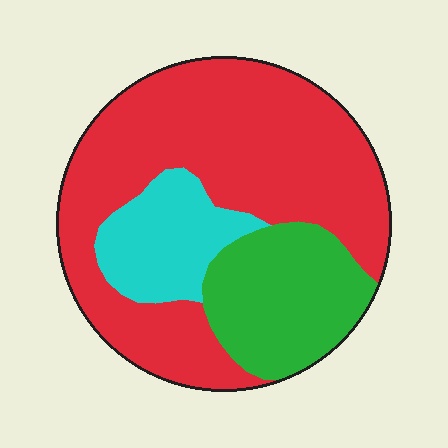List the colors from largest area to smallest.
From largest to smallest: red, green, cyan.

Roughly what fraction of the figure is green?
Green takes up between a sixth and a third of the figure.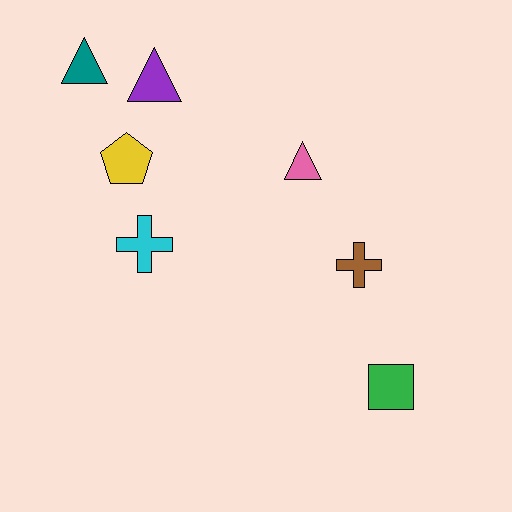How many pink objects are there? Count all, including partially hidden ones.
There is 1 pink object.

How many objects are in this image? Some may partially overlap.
There are 7 objects.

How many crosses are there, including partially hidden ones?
There are 2 crosses.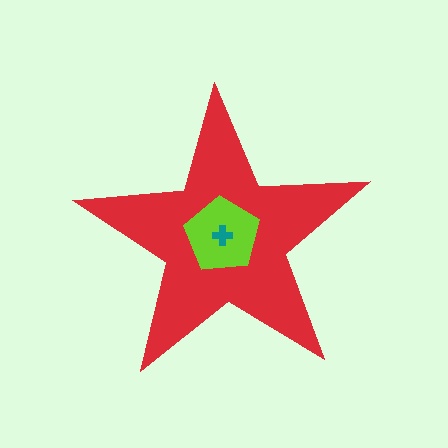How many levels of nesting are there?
3.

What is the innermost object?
The teal cross.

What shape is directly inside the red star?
The lime pentagon.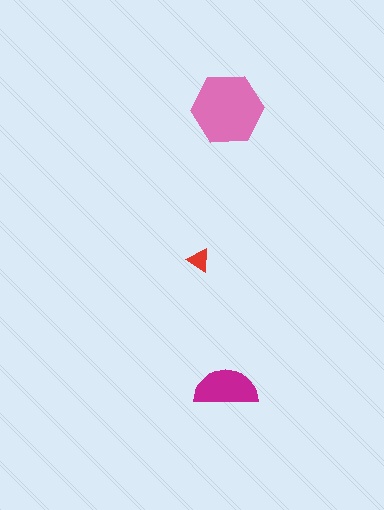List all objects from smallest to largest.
The red triangle, the magenta semicircle, the pink hexagon.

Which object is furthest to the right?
The pink hexagon is rightmost.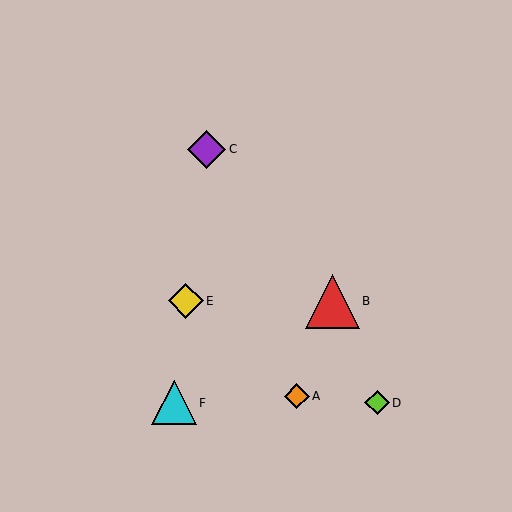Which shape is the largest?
The red triangle (labeled B) is the largest.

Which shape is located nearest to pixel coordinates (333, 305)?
The red triangle (labeled B) at (332, 301) is nearest to that location.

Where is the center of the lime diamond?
The center of the lime diamond is at (377, 403).